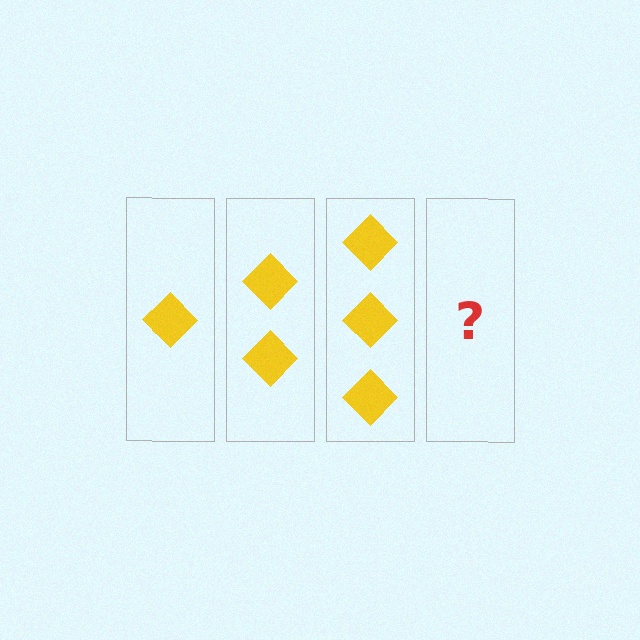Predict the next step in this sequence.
The next step is 4 diamonds.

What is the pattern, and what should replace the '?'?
The pattern is that each step adds one more diamond. The '?' should be 4 diamonds.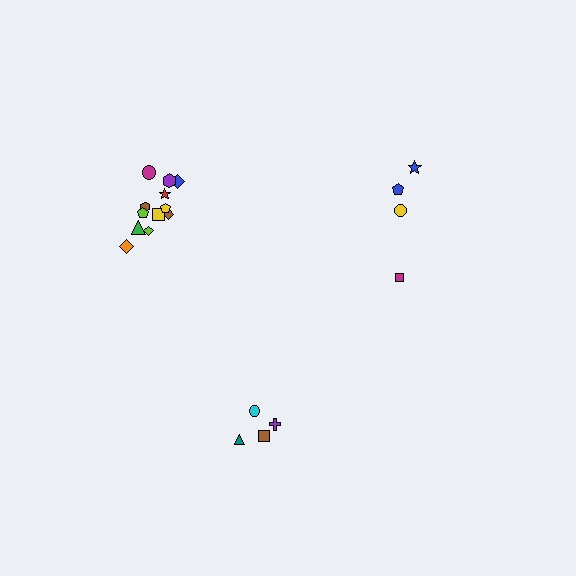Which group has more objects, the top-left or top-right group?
The top-left group.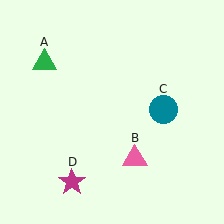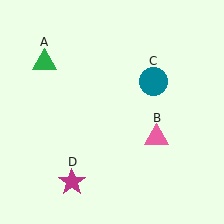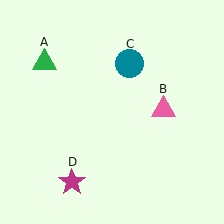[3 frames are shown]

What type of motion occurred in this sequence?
The pink triangle (object B), teal circle (object C) rotated counterclockwise around the center of the scene.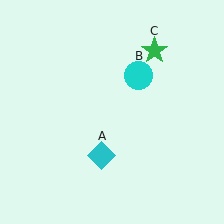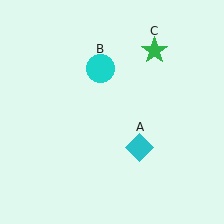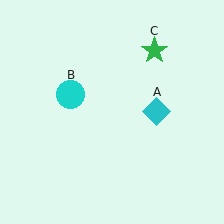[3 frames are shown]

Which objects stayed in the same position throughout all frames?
Green star (object C) remained stationary.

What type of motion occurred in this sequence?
The cyan diamond (object A), cyan circle (object B) rotated counterclockwise around the center of the scene.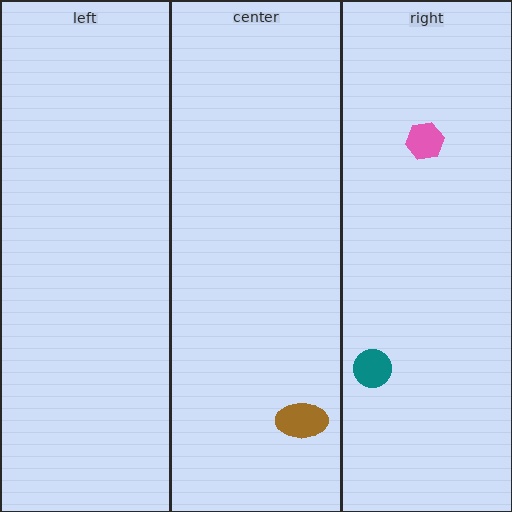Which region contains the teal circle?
The right region.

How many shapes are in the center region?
1.